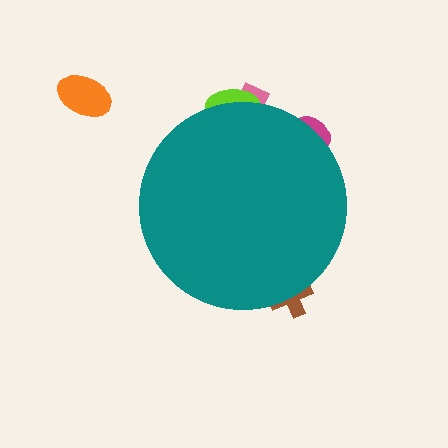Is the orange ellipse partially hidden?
No, the orange ellipse is fully visible.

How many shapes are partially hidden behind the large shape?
4 shapes are partially hidden.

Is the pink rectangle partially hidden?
Yes, the pink rectangle is partially hidden behind the teal circle.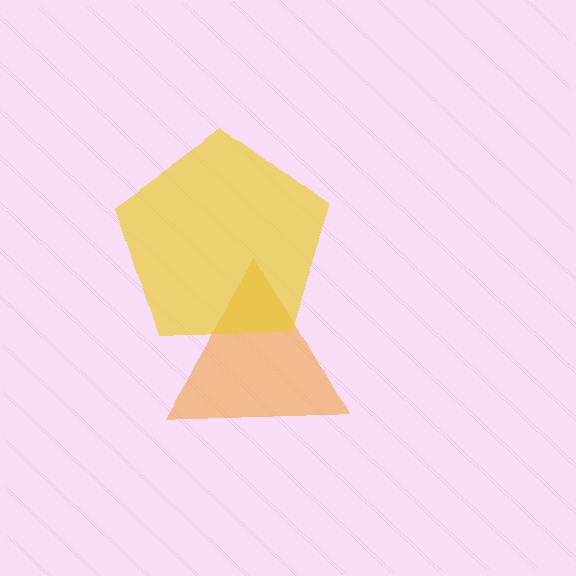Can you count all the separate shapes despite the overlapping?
Yes, there are 2 separate shapes.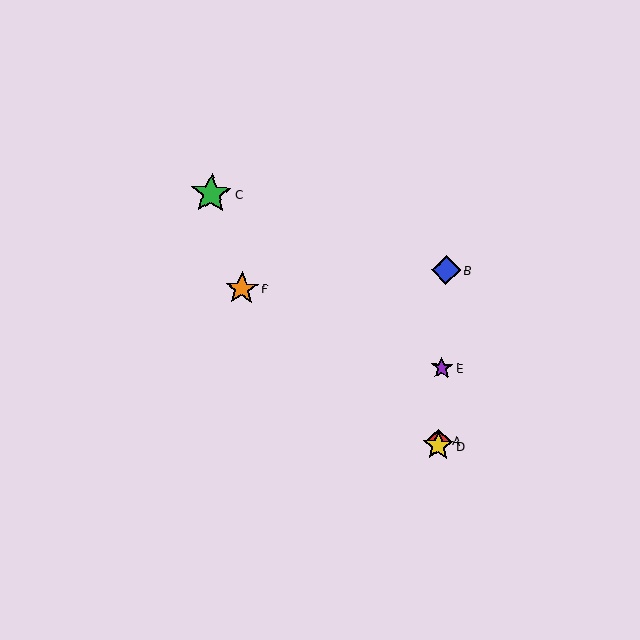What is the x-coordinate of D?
Object D is at x≈438.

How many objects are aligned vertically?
4 objects (A, B, D, E) are aligned vertically.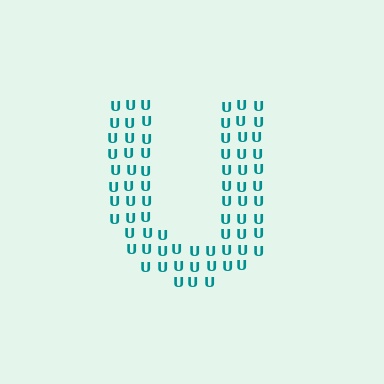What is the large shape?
The large shape is the letter U.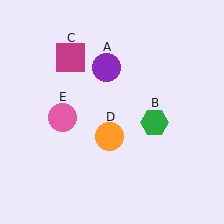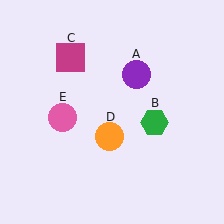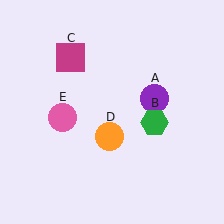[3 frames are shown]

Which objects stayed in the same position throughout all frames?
Green hexagon (object B) and magenta square (object C) and orange circle (object D) and pink circle (object E) remained stationary.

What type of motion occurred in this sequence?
The purple circle (object A) rotated clockwise around the center of the scene.